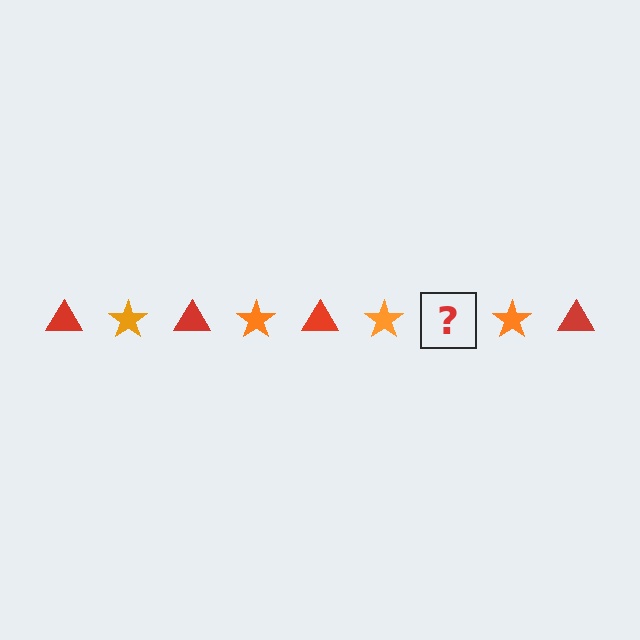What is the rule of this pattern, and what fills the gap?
The rule is that the pattern alternates between red triangle and orange star. The gap should be filled with a red triangle.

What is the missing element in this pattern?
The missing element is a red triangle.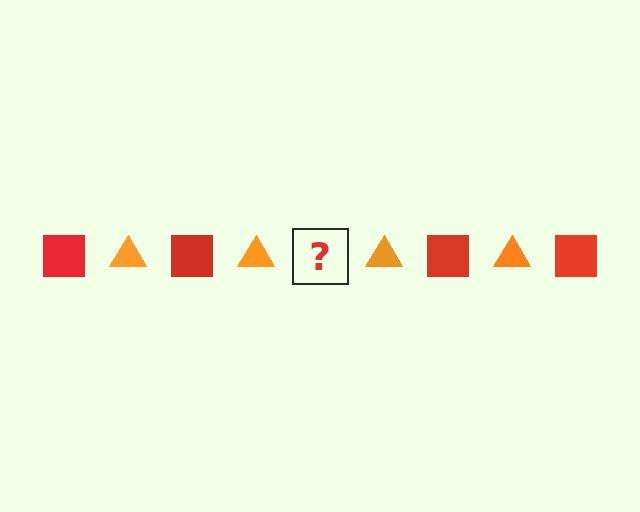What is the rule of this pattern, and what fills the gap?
The rule is that the pattern alternates between red square and orange triangle. The gap should be filled with a red square.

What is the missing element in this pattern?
The missing element is a red square.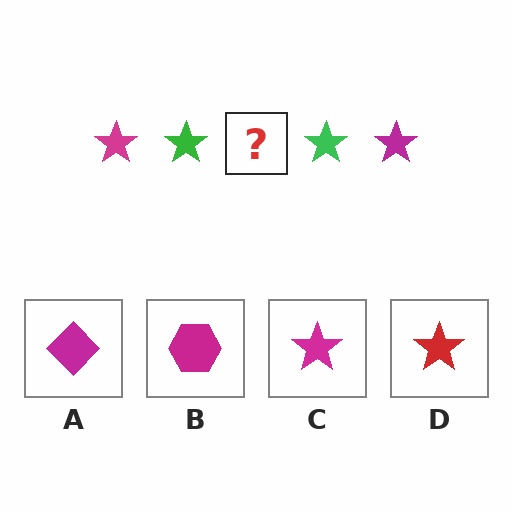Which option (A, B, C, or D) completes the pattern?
C.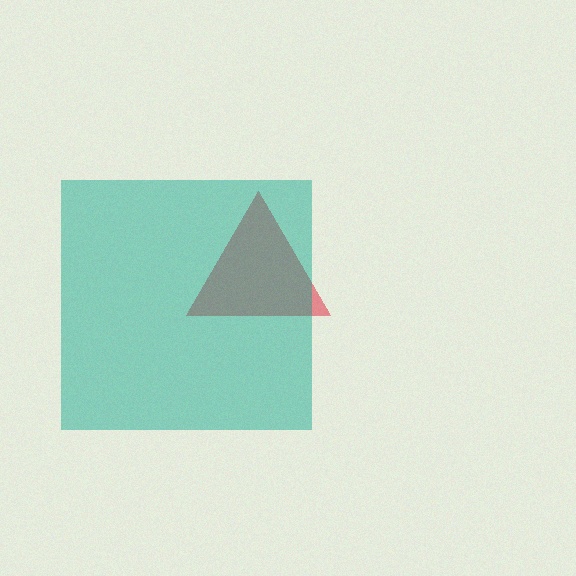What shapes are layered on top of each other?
The layered shapes are: a red triangle, a teal square.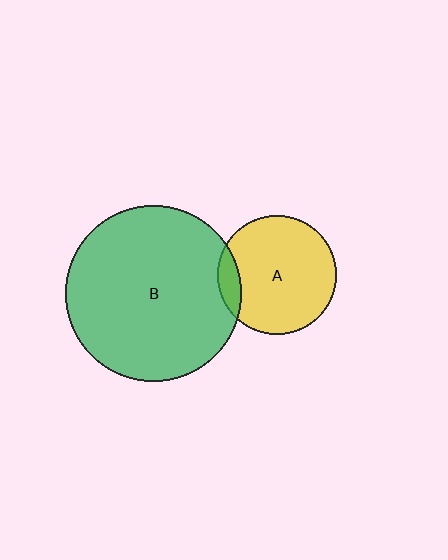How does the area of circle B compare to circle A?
Approximately 2.2 times.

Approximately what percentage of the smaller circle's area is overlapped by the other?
Approximately 10%.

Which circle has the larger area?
Circle B (green).